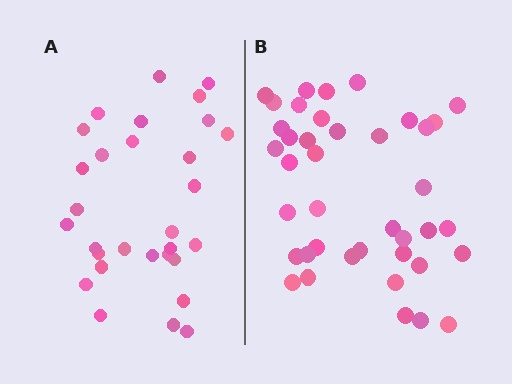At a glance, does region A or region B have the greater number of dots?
Region B (the right region) has more dots.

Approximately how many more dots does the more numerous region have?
Region B has roughly 10 or so more dots than region A.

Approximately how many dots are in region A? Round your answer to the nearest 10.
About 30 dots.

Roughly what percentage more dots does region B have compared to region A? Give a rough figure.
About 35% more.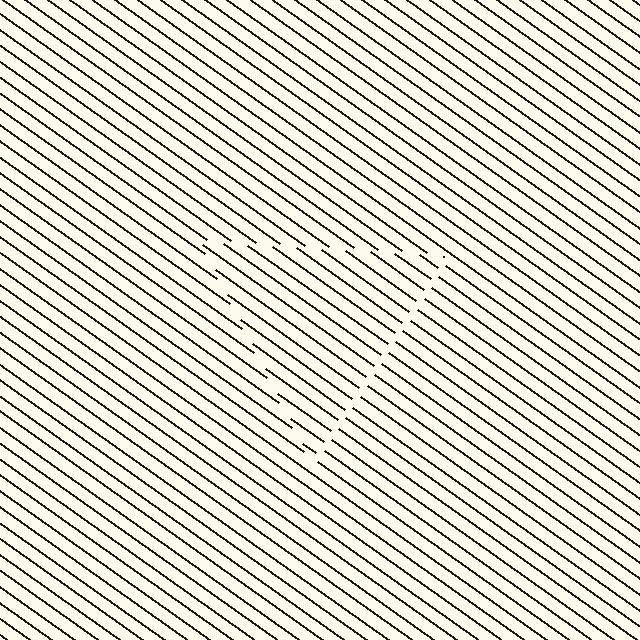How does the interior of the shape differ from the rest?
The interior of the shape contains the same grating, shifted by half a period — the contour is defined by the phase discontinuity where line-ends from the inner and outer gratings abut.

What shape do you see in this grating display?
An illusory triangle. The interior of the shape contains the same grating, shifted by half a period — the contour is defined by the phase discontinuity where line-ends from the inner and outer gratings abut.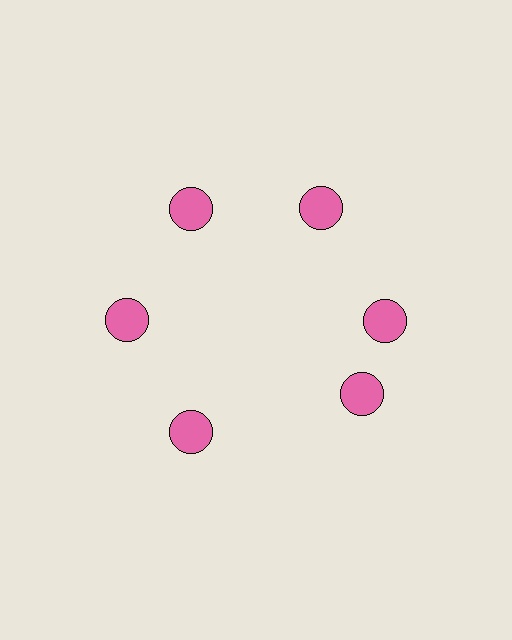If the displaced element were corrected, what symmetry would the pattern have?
It would have 6-fold rotational symmetry — the pattern would map onto itself every 60 degrees.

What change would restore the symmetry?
The symmetry would be restored by rotating it back into even spacing with its neighbors so that all 6 circles sit at equal angles and equal distance from the center.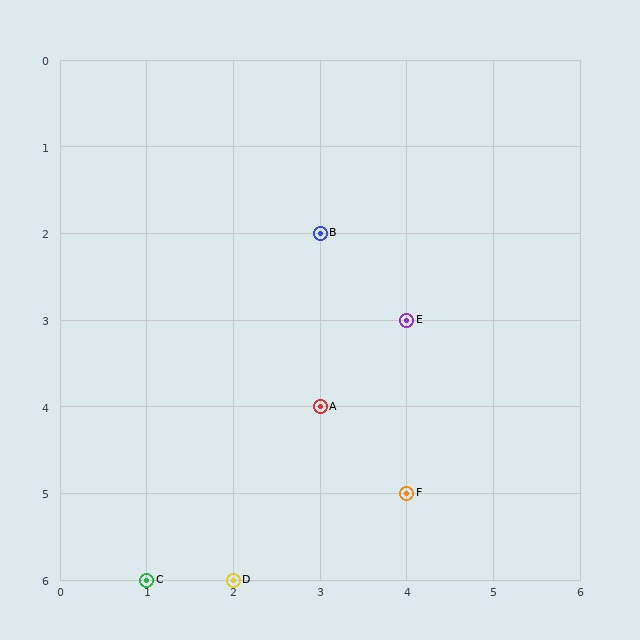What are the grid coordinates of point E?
Point E is at grid coordinates (4, 3).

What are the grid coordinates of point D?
Point D is at grid coordinates (2, 6).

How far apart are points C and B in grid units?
Points C and B are 2 columns and 4 rows apart (about 4.5 grid units diagonally).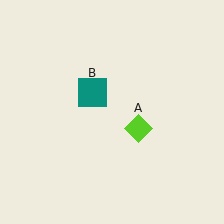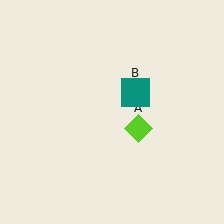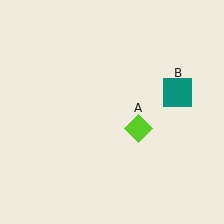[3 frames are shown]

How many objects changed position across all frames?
1 object changed position: teal square (object B).